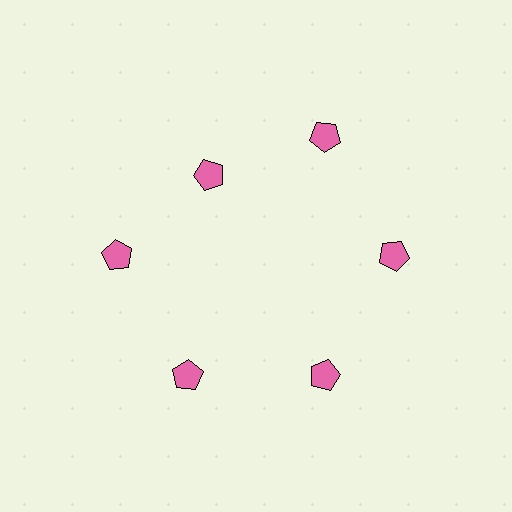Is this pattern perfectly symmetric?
No. The 6 pink pentagons are arranged in a ring, but one element near the 11 o'clock position is pulled inward toward the center, breaking the 6-fold rotational symmetry.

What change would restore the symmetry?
The symmetry would be restored by moving it outward, back onto the ring so that all 6 pentagons sit at equal angles and equal distance from the center.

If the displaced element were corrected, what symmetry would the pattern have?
It would have 6-fold rotational symmetry — the pattern would map onto itself every 60 degrees.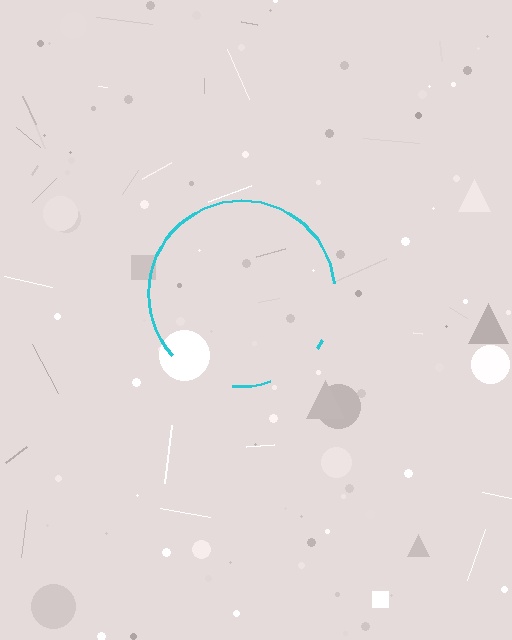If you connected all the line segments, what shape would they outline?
They would outline a circle.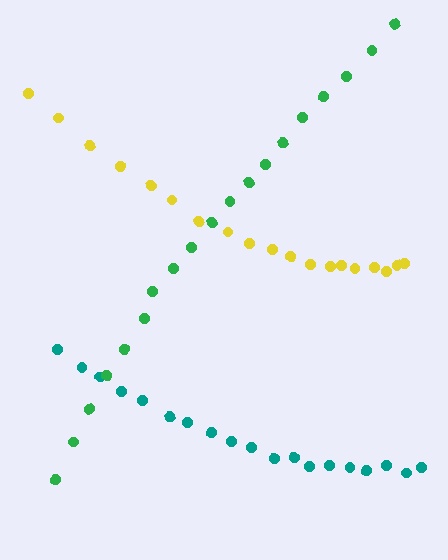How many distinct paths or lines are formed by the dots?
There are 3 distinct paths.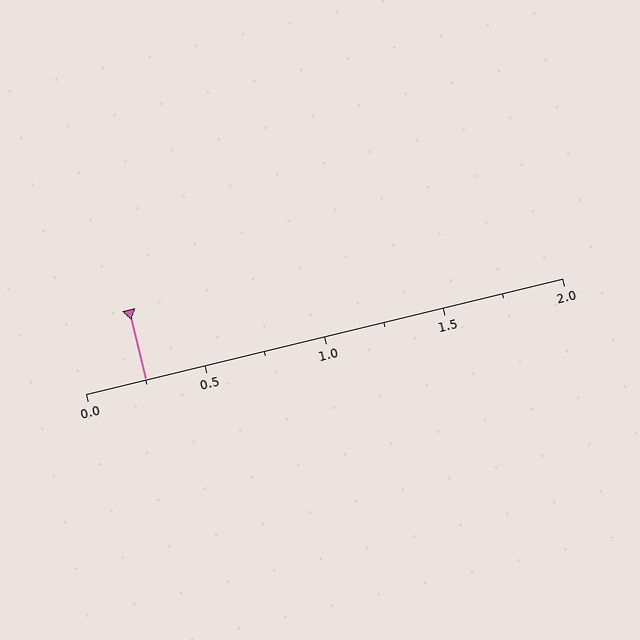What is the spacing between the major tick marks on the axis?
The major ticks are spaced 0.5 apart.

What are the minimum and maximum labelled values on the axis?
The axis runs from 0.0 to 2.0.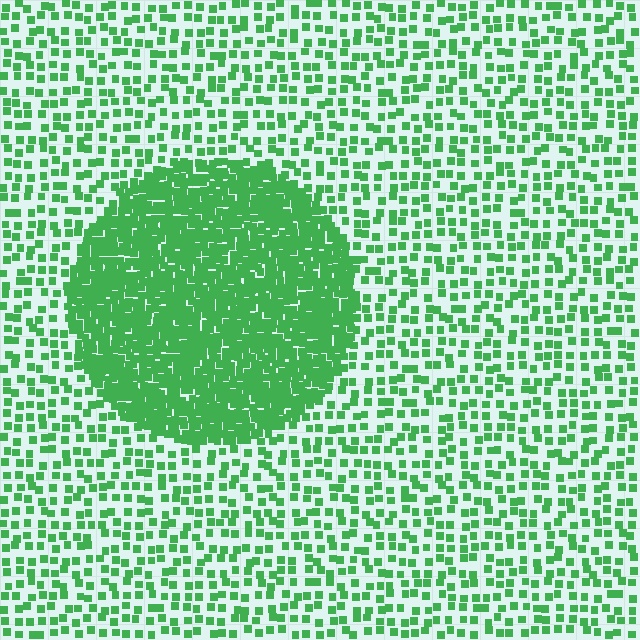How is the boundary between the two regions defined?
The boundary is defined by a change in element density (approximately 3.0x ratio). All elements are the same color, size, and shape.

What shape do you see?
I see a circle.